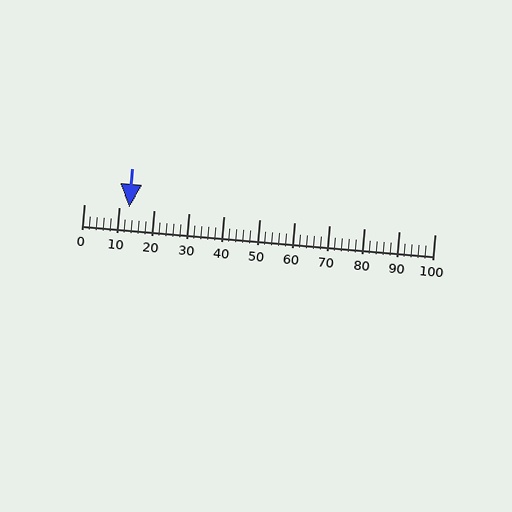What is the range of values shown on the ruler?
The ruler shows values from 0 to 100.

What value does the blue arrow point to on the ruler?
The blue arrow points to approximately 13.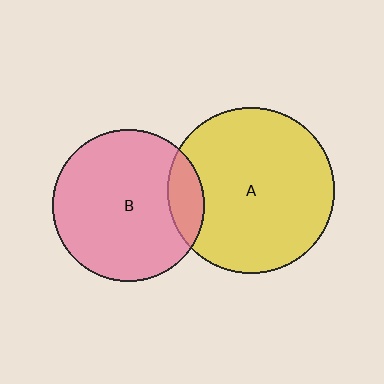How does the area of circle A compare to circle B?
Approximately 1.2 times.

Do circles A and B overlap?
Yes.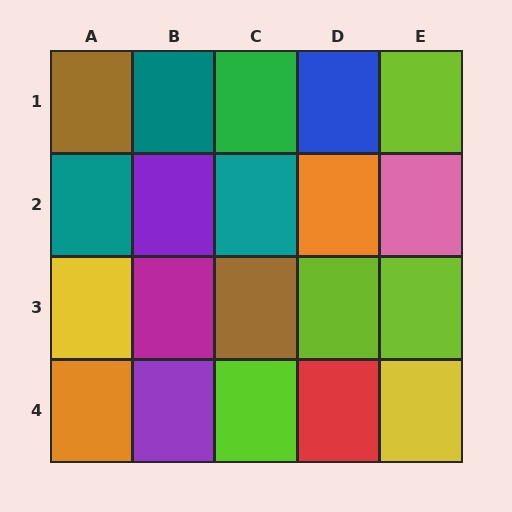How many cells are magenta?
1 cell is magenta.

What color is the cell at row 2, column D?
Orange.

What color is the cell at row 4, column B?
Purple.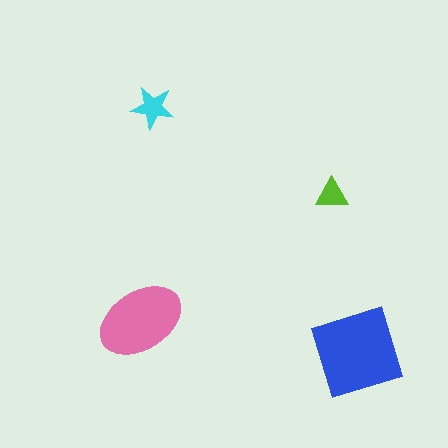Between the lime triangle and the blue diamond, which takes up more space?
The blue diamond.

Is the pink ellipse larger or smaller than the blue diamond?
Smaller.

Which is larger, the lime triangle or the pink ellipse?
The pink ellipse.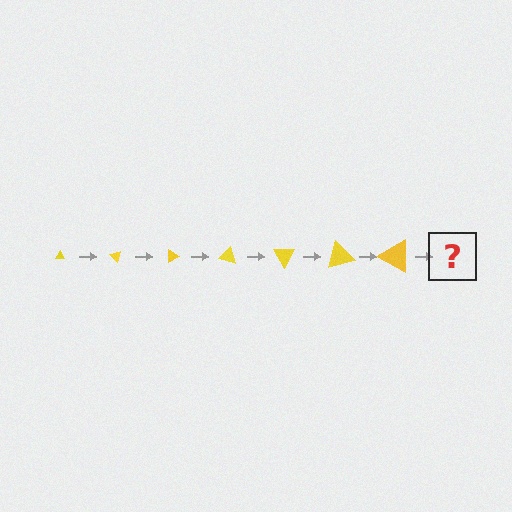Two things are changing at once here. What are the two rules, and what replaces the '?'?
The two rules are that the triangle grows larger each step and it rotates 45 degrees each step. The '?' should be a triangle, larger than the previous one and rotated 315 degrees from the start.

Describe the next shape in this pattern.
It should be a triangle, larger than the previous one and rotated 315 degrees from the start.